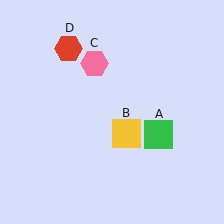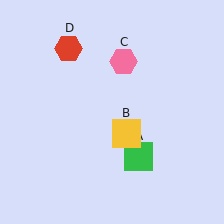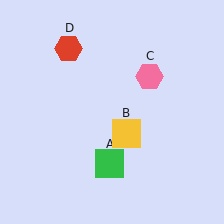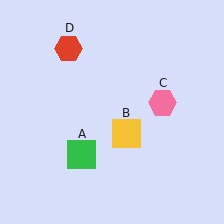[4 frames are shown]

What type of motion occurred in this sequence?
The green square (object A), pink hexagon (object C) rotated clockwise around the center of the scene.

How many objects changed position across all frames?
2 objects changed position: green square (object A), pink hexagon (object C).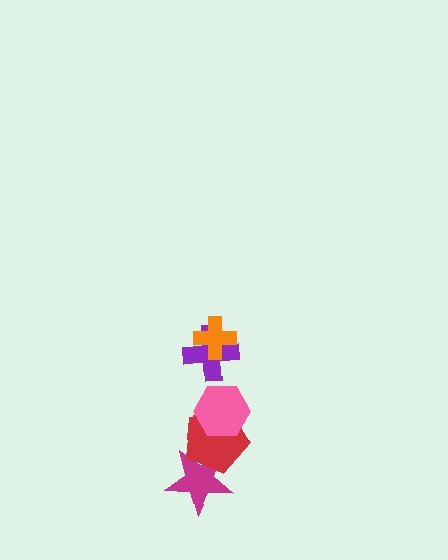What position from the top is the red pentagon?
The red pentagon is 4th from the top.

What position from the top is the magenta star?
The magenta star is 5th from the top.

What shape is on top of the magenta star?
The red pentagon is on top of the magenta star.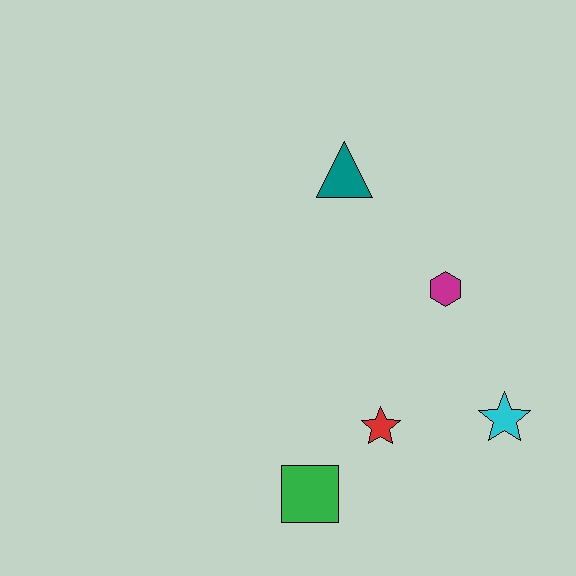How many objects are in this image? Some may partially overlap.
There are 5 objects.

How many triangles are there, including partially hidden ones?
There is 1 triangle.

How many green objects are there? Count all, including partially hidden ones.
There is 1 green object.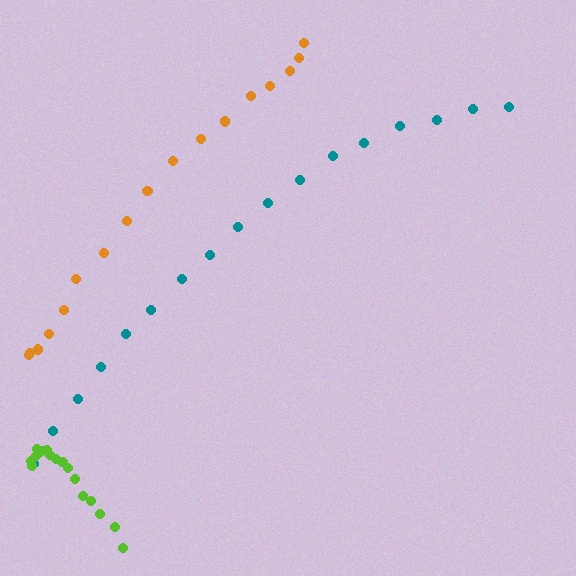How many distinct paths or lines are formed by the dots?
There are 3 distinct paths.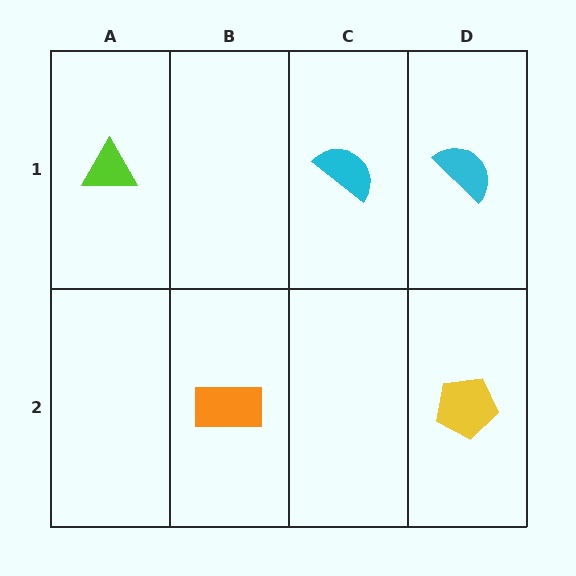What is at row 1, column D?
A cyan semicircle.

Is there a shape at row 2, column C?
No, that cell is empty.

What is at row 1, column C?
A cyan semicircle.